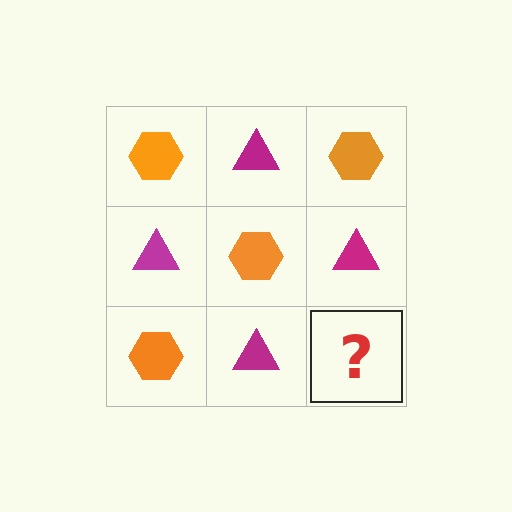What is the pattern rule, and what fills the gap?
The rule is that it alternates orange hexagon and magenta triangle in a checkerboard pattern. The gap should be filled with an orange hexagon.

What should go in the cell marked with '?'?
The missing cell should contain an orange hexagon.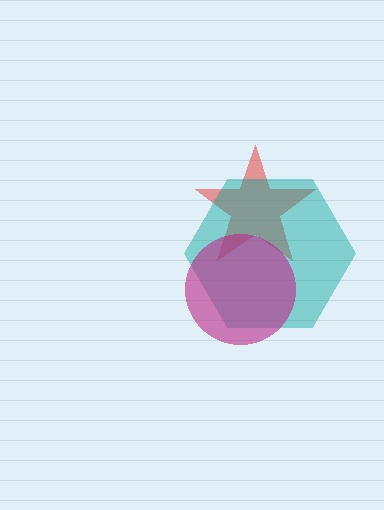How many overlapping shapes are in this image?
There are 3 overlapping shapes in the image.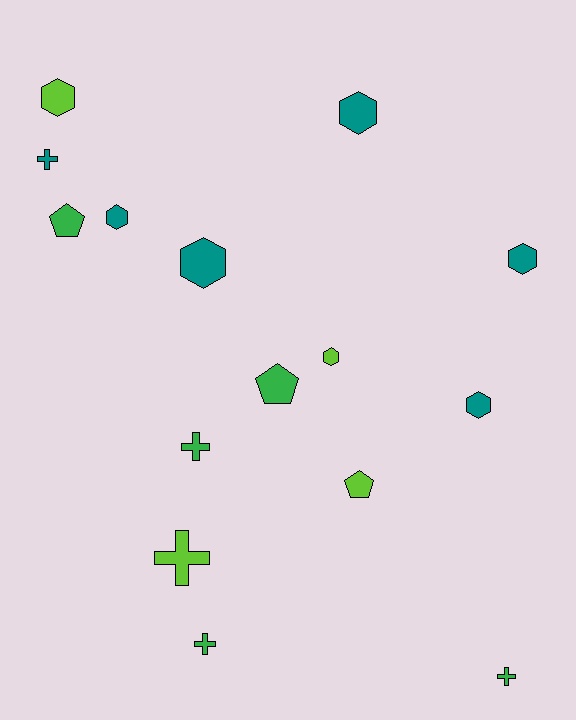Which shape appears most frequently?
Hexagon, with 7 objects.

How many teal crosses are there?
There is 1 teal cross.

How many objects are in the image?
There are 15 objects.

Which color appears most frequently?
Teal, with 6 objects.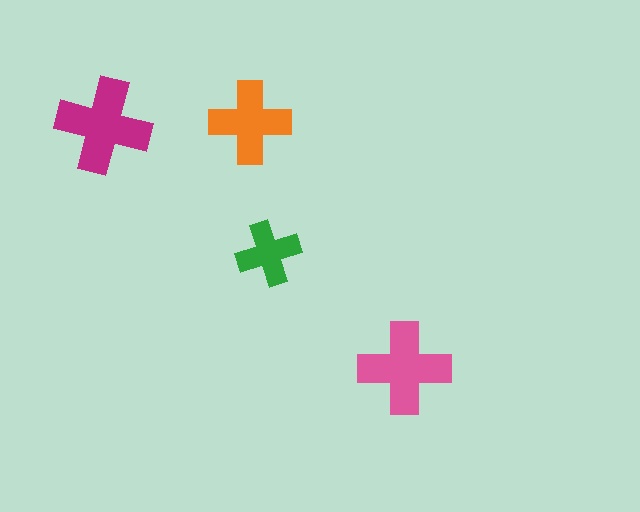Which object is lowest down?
The pink cross is bottommost.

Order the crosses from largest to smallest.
the magenta one, the pink one, the orange one, the green one.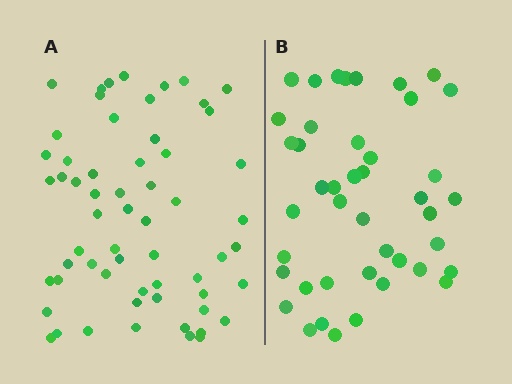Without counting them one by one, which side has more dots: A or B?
Region A (the left region) has more dots.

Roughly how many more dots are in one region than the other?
Region A has approximately 15 more dots than region B.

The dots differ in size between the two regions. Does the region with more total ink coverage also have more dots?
No. Region B has more total ink coverage because its dots are larger, but region A actually contains more individual dots. Total area can be misleading — the number of items is what matters here.